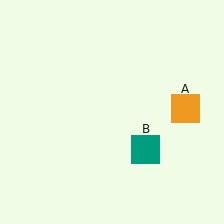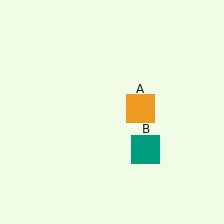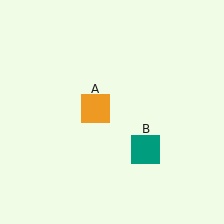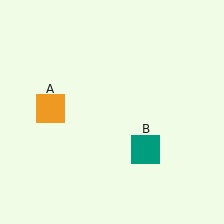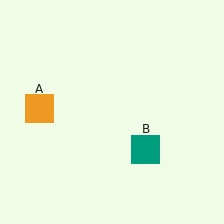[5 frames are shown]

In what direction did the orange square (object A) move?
The orange square (object A) moved left.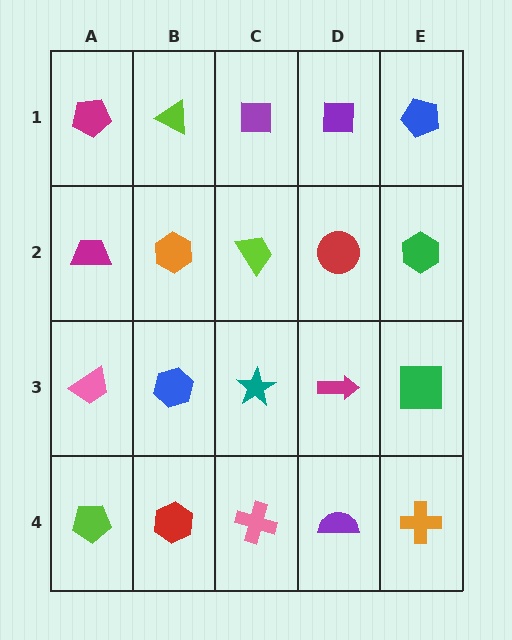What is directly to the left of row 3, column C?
A blue hexagon.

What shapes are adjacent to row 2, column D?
A purple square (row 1, column D), a magenta arrow (row 3, column D), a lime trapezoid (row 2, column C), a green hexagon (row 2, column E).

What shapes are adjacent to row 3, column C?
A lime trapezoid (row 2, column C), a pink cross (row 4, column C), a blue hexagon (row 3, column B), a magenta arrow (row 3, column D).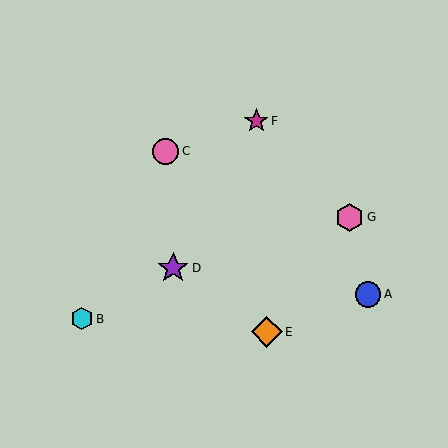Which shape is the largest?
The purple star (labeled D) is the largest.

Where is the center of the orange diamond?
The center of the orange diamond is at (267, 332).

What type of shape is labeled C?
Shape C is a pink circle.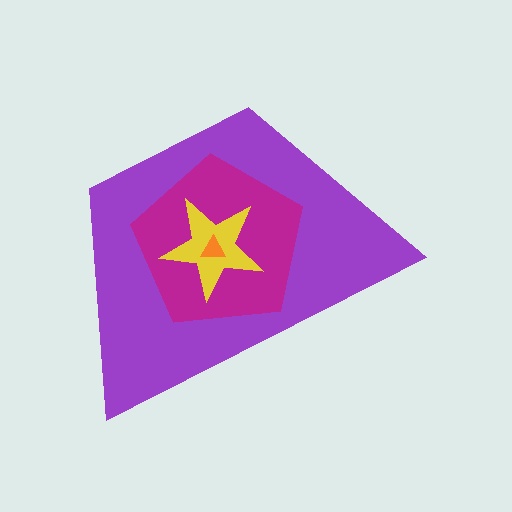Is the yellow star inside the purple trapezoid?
Yes.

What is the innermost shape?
The orange triangle.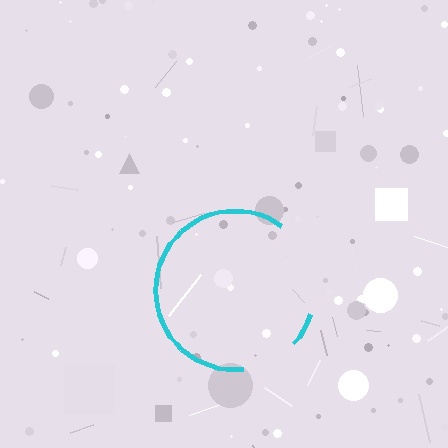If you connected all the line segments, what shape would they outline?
They would outline a circle.